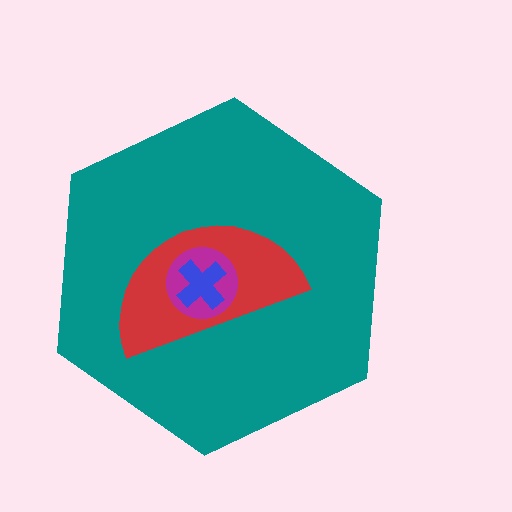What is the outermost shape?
The teal hexagon.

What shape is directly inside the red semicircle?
The magenta circle.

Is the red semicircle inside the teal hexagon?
Yes.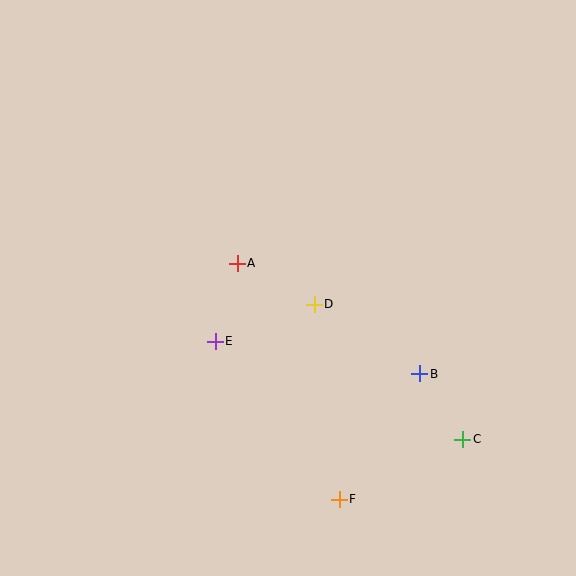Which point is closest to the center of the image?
Point D at (314, 304) is closest to the center.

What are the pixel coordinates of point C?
Point C is at (463, 439).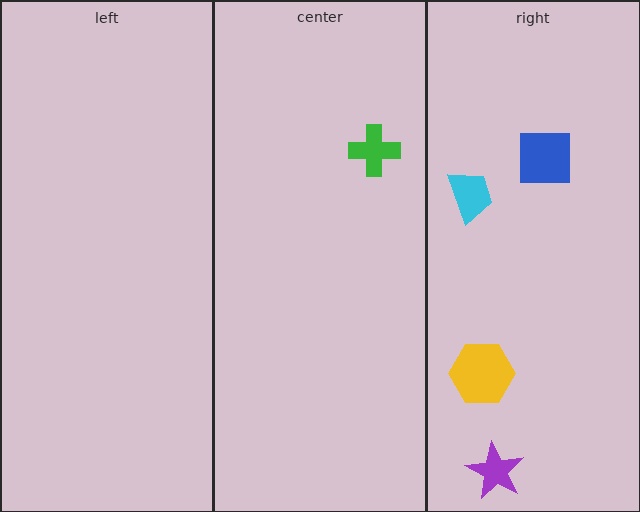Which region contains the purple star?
The right region.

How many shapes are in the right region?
4.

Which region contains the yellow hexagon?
The right region.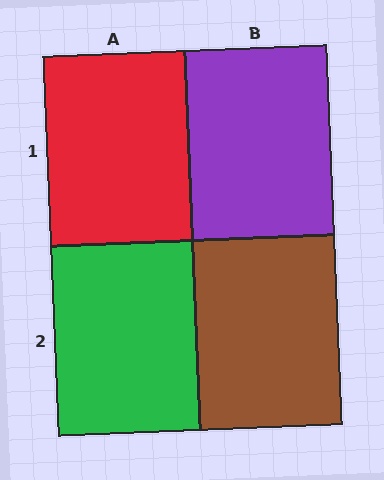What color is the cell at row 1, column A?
Red.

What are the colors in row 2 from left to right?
Green, brown.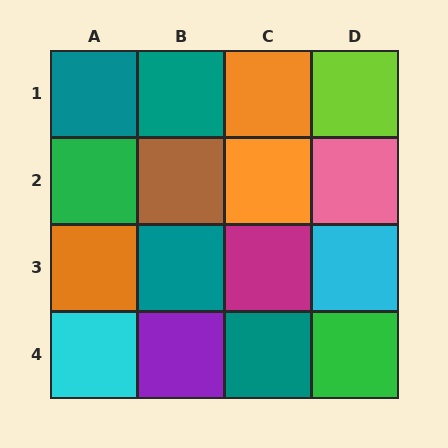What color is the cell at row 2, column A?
Green.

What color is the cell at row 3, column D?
Cyan.